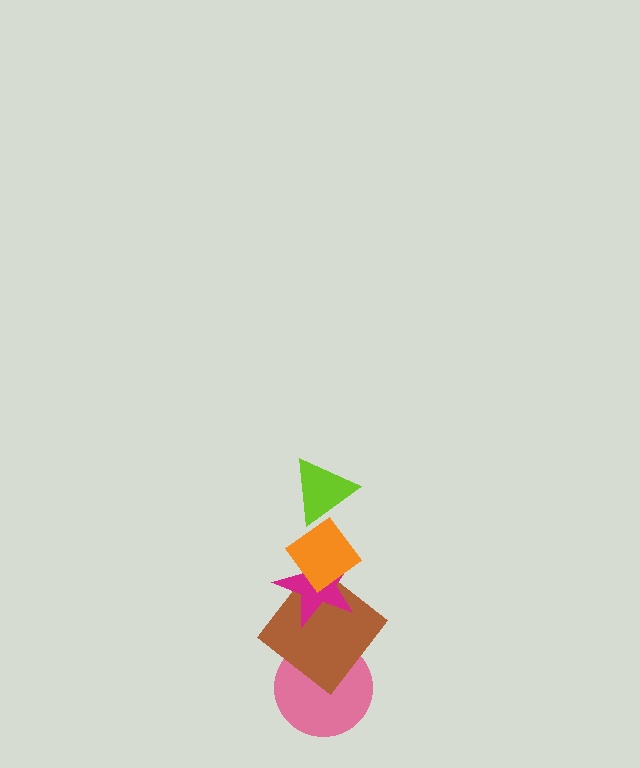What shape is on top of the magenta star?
The orange diamond is on top of the magenta star.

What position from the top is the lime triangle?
The lime triangle is 1st from the top.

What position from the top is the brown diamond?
The brown diamond is 4th from the top.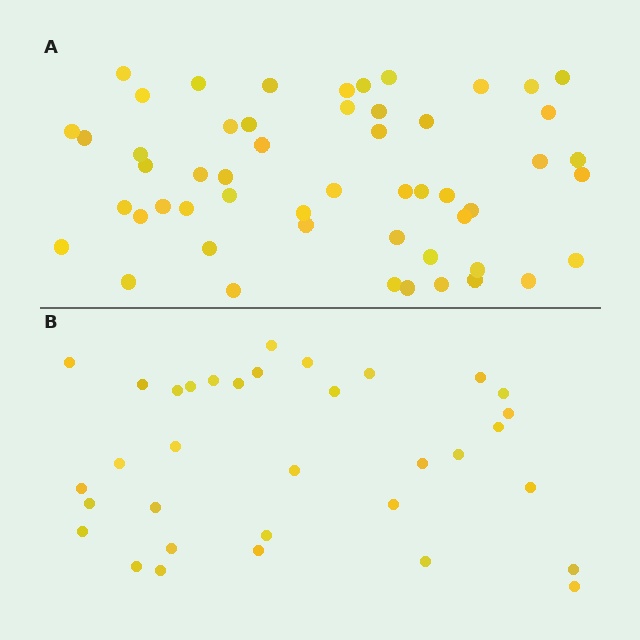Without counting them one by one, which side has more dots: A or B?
Region A (the top region) has more dots.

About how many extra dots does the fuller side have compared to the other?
Region A has approximately 20 more dots than region B.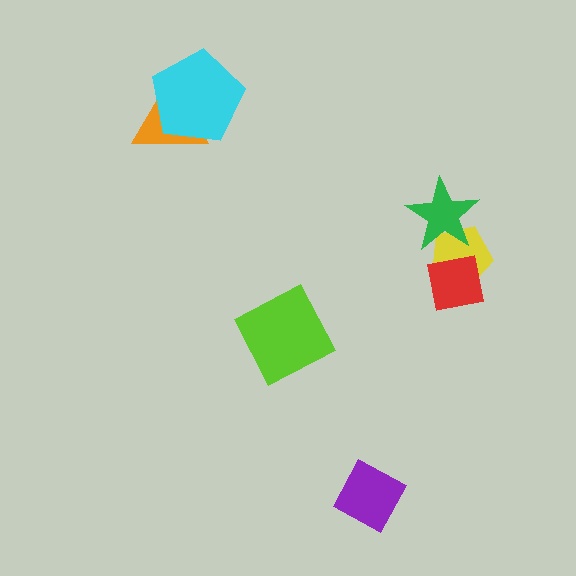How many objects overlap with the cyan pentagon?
1 object overlaps with the cyan pentagon.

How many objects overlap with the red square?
1 object overlaps with the red square.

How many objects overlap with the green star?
1 object overlaps with the green star.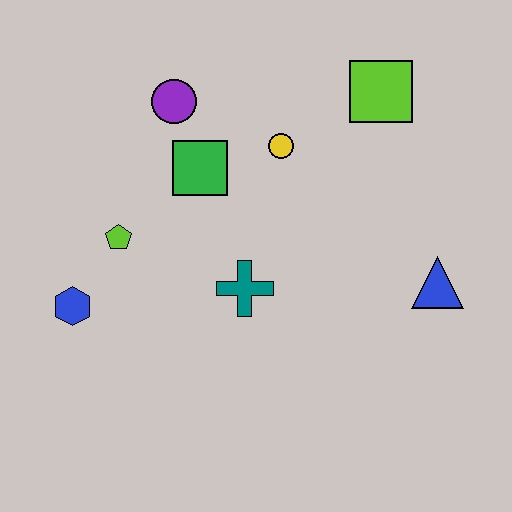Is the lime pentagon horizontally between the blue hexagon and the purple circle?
Yes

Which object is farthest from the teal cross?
The lime square is farthest from the teal cross.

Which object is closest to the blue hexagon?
The lime pentagon is closest to the blue hexagon.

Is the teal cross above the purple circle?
No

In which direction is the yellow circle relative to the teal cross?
The yellow circle is above the teal cross.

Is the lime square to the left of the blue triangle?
Yes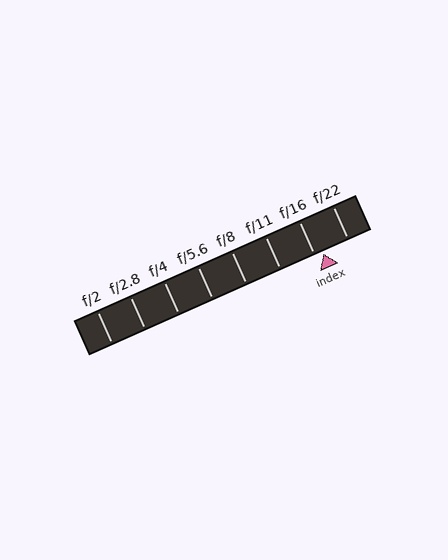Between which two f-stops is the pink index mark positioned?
The index mark is between f/16 and f/22.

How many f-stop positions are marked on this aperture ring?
There are 8 f-stop positions marked.